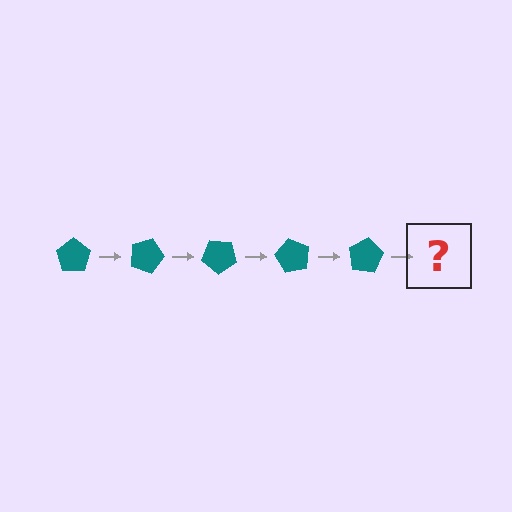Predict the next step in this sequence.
The next step is a teal pentagon rotated 100 degrees.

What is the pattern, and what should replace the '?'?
The pattern is that the pentagon rotates 20 degrees each step. The '?' should be a teal pentagon rotated 100 degrees.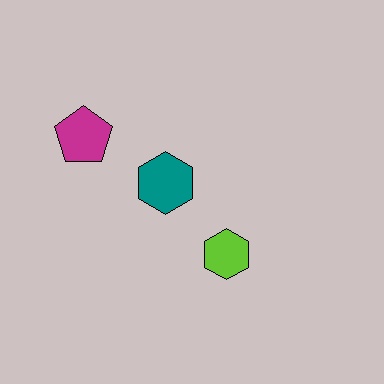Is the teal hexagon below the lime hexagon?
No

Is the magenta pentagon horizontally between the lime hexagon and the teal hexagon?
No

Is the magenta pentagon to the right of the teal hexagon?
No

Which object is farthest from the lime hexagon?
The magenta pentagon is farthest from the lime hexagon.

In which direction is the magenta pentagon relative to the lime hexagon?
The magenta pentagon is to the left of the lime hexagon.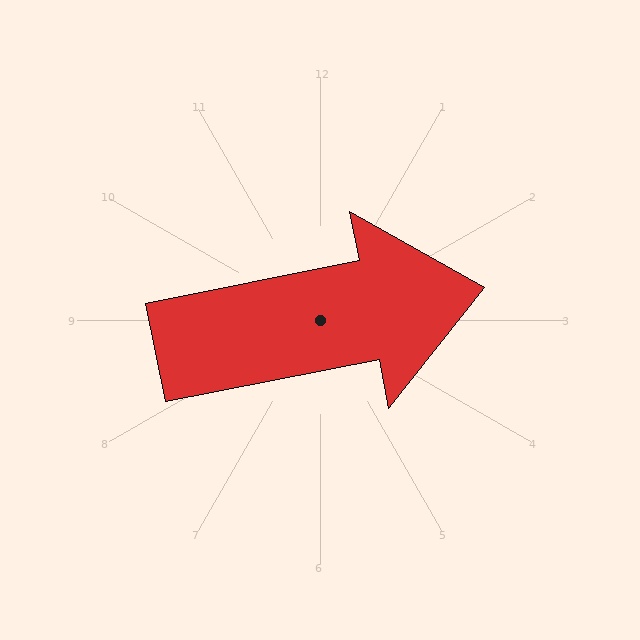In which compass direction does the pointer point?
East.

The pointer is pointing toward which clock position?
Roughly 3 o'clock.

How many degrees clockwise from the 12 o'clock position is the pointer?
Approximately 79 degrees.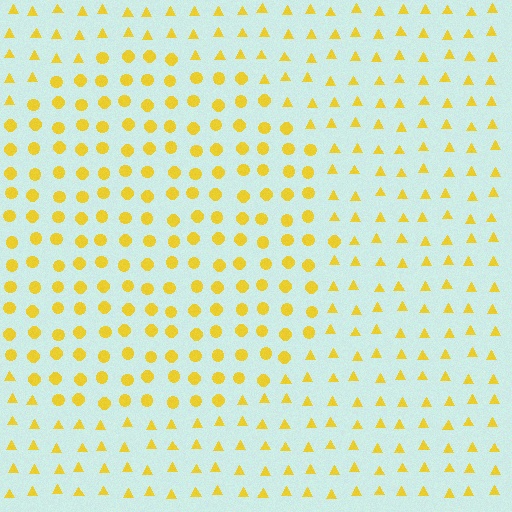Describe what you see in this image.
The image is filled with small yellow elements arranged in a uniform grid. A circle-shaped region contains circles, while the surrounding area contains triangles. The boundary is defined purely by the change in element shape.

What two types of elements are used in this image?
The image uses circles inside the circle region and triangles outside it.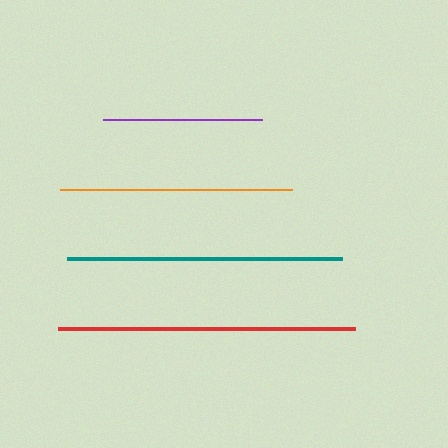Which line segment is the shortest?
The purple line is the shortest at approximately 159 pixels.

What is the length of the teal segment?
The teal segment is approximately 275 pixels long.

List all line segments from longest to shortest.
From longest to shortest: red, teal, orange, purple.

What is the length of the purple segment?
The purple segment is approximately 159 pixels long.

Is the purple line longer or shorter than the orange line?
The orange line is longer than the purple line.